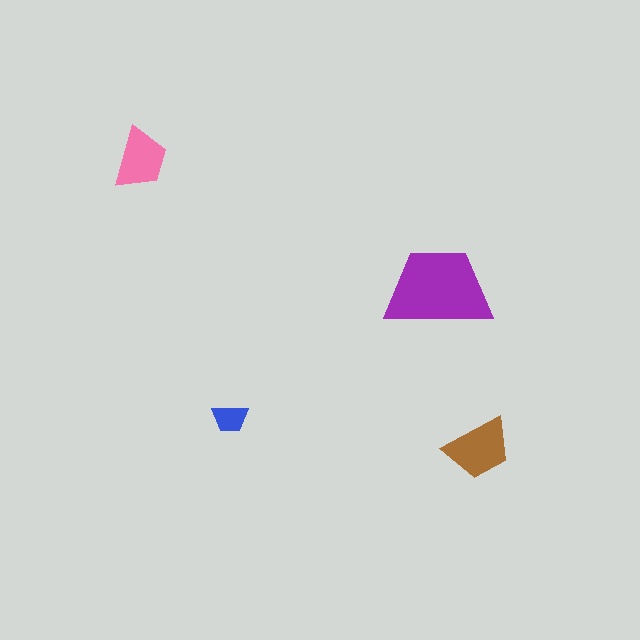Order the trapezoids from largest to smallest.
the purple one, the brown one, the pink one, the blue one.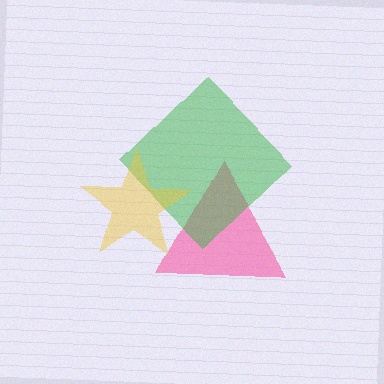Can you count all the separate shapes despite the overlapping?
Yes, there are 3 separate shapes.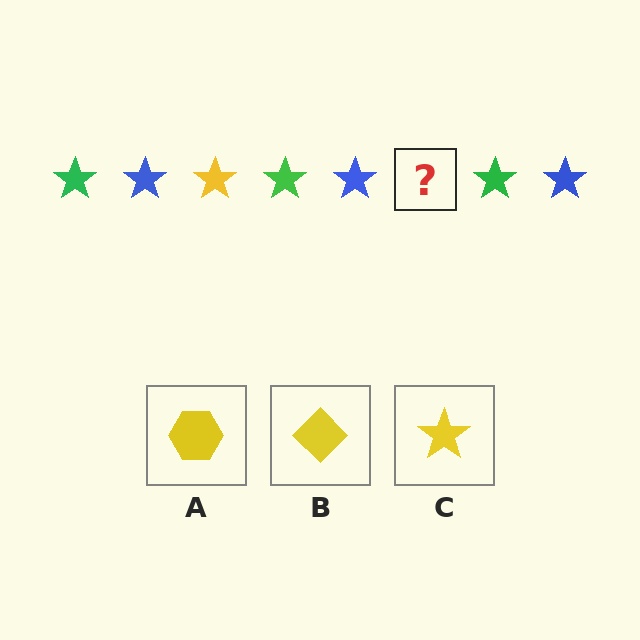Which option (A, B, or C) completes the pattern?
C.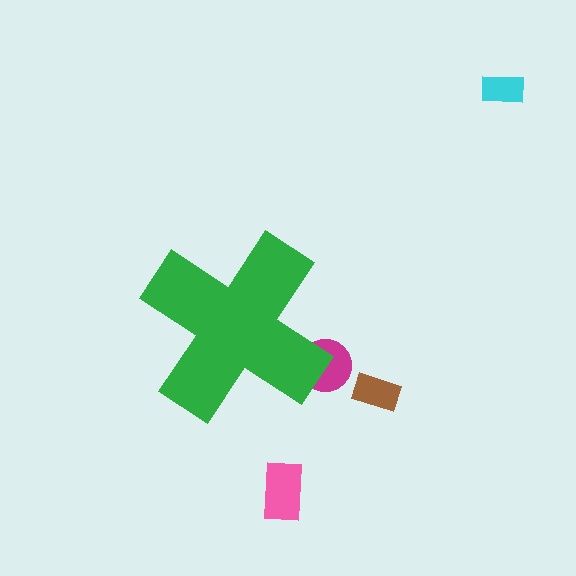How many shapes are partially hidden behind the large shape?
1 shape is partially hidden.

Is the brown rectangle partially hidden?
No, the brown rectangle is fully visible.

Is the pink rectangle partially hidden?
No, the pink rectangle is fully visible.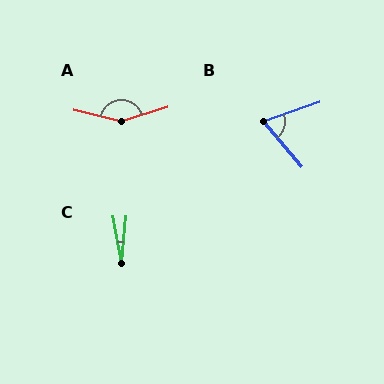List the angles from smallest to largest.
C (16°), B (69°), A (149°).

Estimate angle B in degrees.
Approximately 69 degrees.